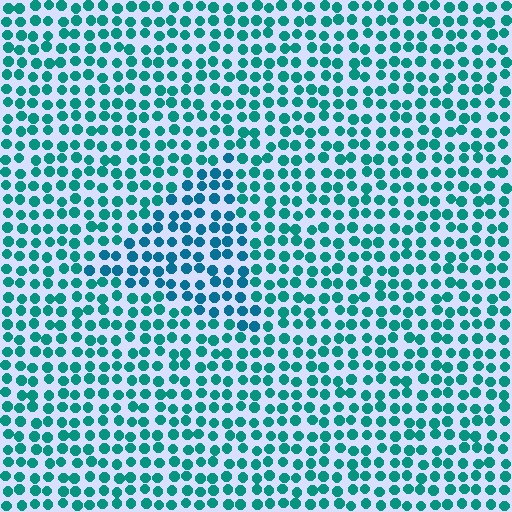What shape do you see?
I see a triangle.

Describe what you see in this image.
The image is filled with small teal elements in a uniform arrangement. A triangle-shaped region is visible where the elements are tinted to a slightly different hue, forming a subtle color boundary.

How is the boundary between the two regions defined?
The boundary is defined purely by a slight shift in hue (about 24 degrees). Spacing, size, and orientation are identical on both sides.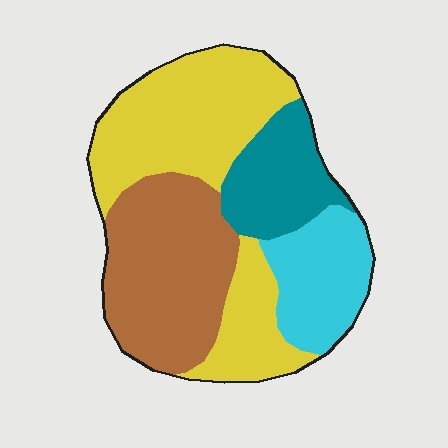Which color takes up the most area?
Yellow, at roughly 40%.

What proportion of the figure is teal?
Teal covers 15% of the figure.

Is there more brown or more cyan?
Brown.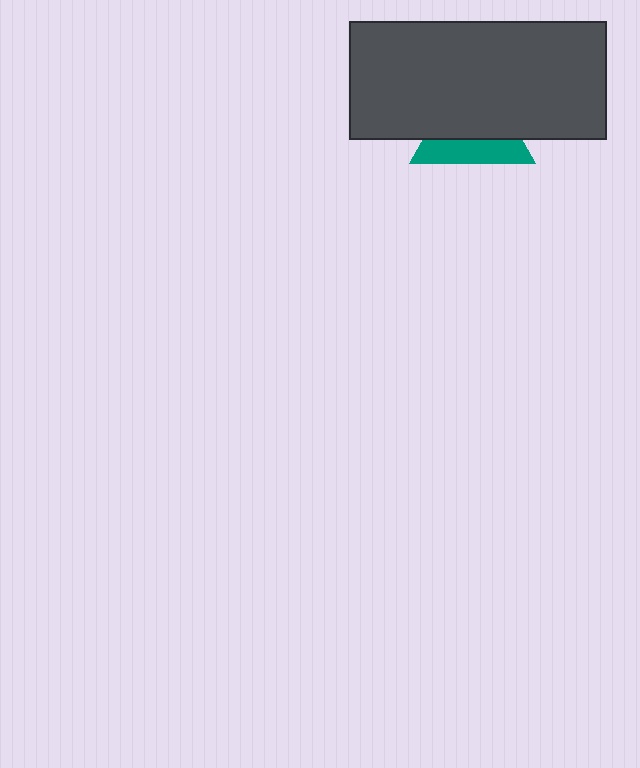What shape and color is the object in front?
The object in front is a dark gray rectangle.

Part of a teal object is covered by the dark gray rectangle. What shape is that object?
It is a triangle.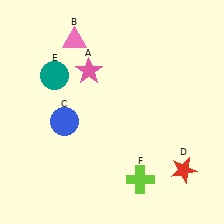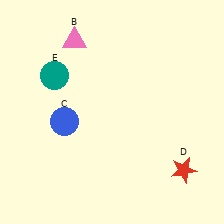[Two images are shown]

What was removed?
The lime cross (F), the pink star (A) were removed in Image 2.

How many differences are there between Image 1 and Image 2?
There are 2 differences between the two images.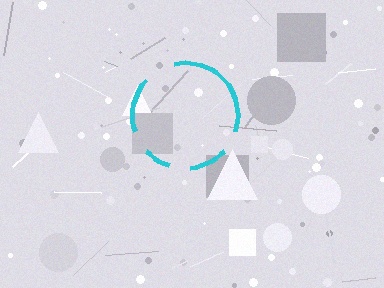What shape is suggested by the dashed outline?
The dashed outline suggests a circle.